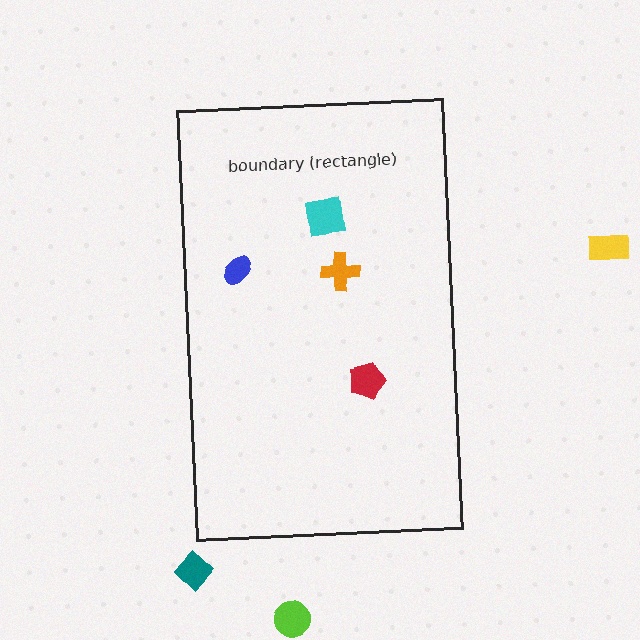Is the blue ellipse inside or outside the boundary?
Inside.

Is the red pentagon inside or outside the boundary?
Inside.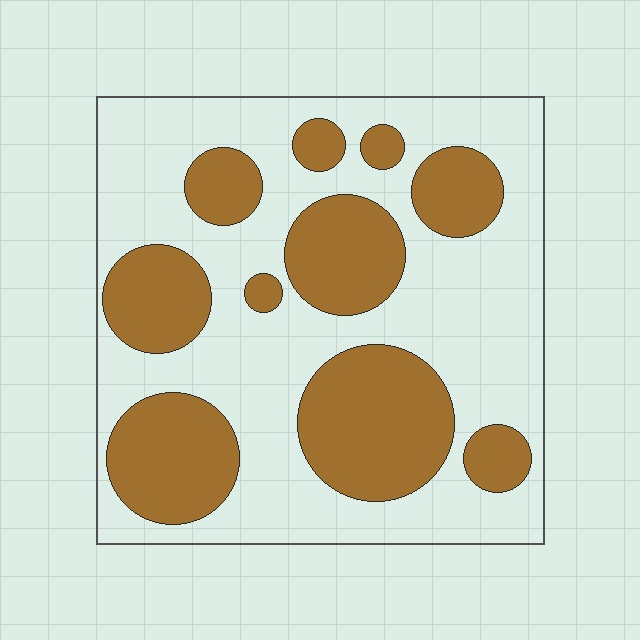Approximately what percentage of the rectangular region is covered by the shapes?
Approximately 35%.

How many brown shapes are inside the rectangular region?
10.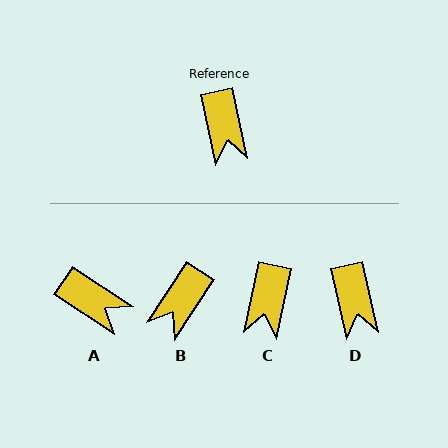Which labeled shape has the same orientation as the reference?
D.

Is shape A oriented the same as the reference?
No, it is off by about 44 degrees.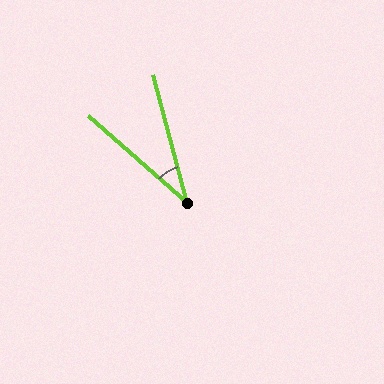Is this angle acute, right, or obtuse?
It is acute.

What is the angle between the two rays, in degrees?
Approximately 34 degrees.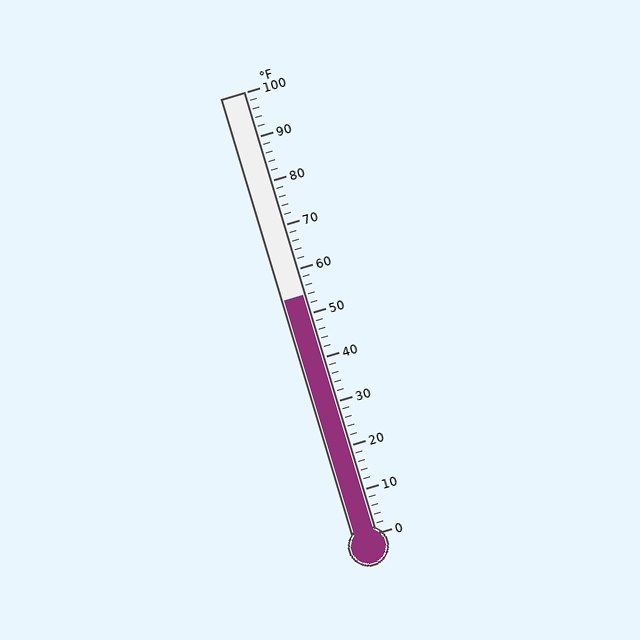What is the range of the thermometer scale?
The thermometer scale ranges from 0°F to 100°F.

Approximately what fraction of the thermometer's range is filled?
The thermometer is filled to approximately 55% of its range.